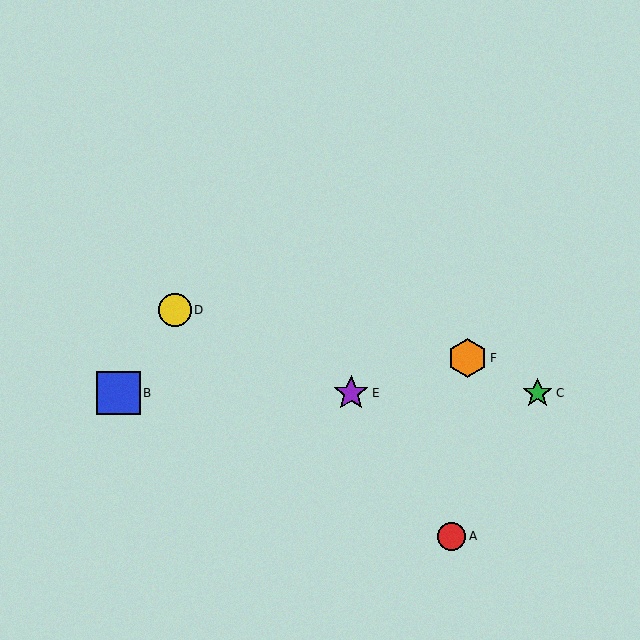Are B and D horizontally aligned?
No, B is at y≈393 and D is at y≈310.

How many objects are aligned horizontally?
3 objects (B, C, E) are aligned horizontally.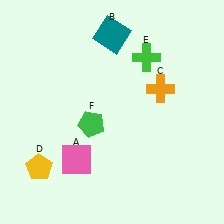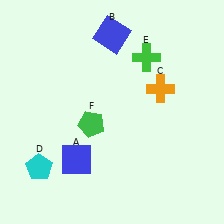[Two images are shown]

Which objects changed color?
A changed from pink to blue. B changed from teal to blue. D changed from yellow to cyan.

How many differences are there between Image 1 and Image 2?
There are 3 differences between the two images.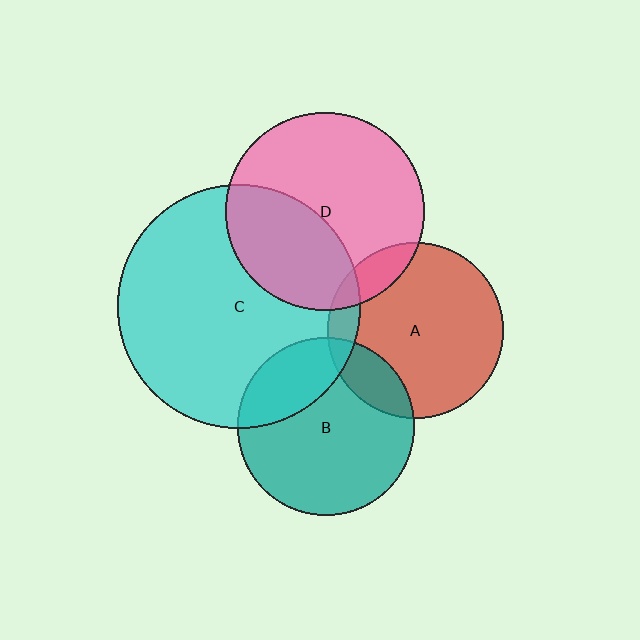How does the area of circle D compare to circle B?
Approximately 1.3 times.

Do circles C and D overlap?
Yes.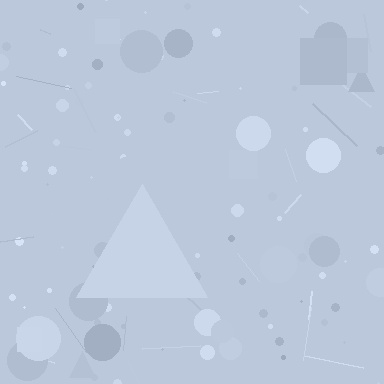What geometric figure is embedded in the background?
A triangle is embedded in the background.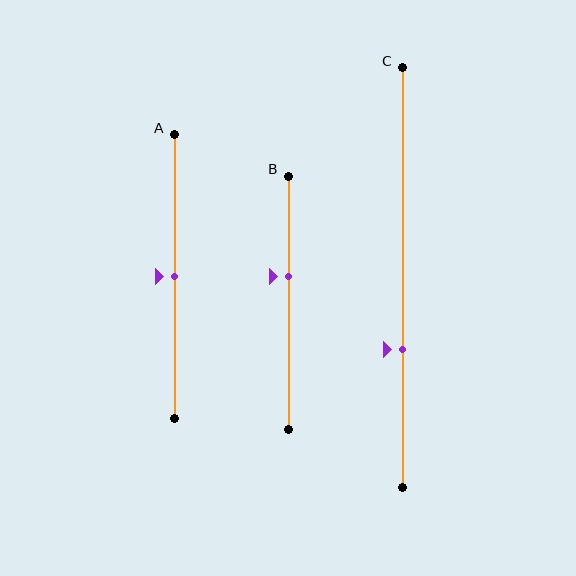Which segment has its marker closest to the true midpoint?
Segment A has its marker closest to the true midpoint.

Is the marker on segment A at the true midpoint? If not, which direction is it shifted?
Yes, the marker on segment A is at the true midpoint.